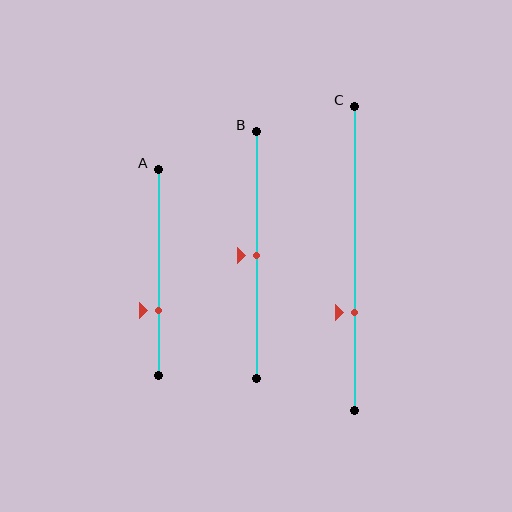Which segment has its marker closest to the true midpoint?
Segment B has its marker closest to the true midpoint.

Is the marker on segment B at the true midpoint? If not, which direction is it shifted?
Yes, the marker on segment B is at the true midpoint.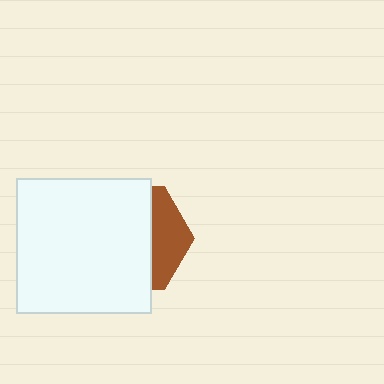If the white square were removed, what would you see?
You would see the complete brown hexagon.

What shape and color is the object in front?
The object in front is a white square.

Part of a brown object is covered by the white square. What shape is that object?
It is a hexagon.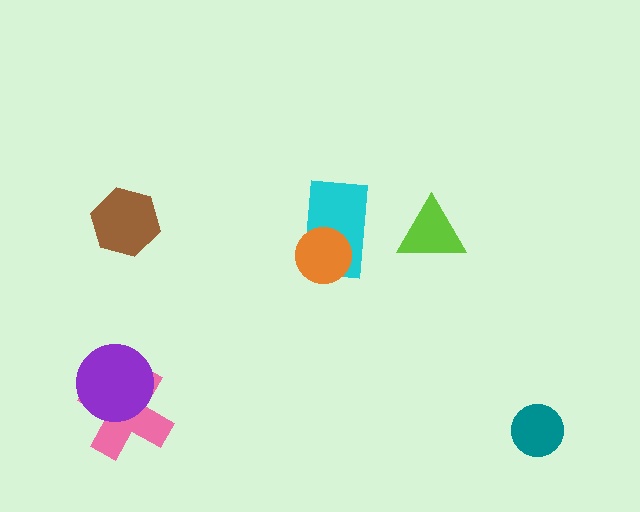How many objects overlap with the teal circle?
0 objects overlap with the teal circle.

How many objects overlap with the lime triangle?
0 objects overlap with the lime triangle.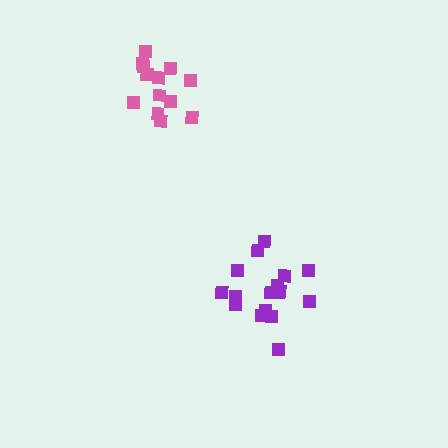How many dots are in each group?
Group 1: 17 dots, Group 2: 13 dots (30 total).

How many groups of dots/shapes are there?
There are 2 groups.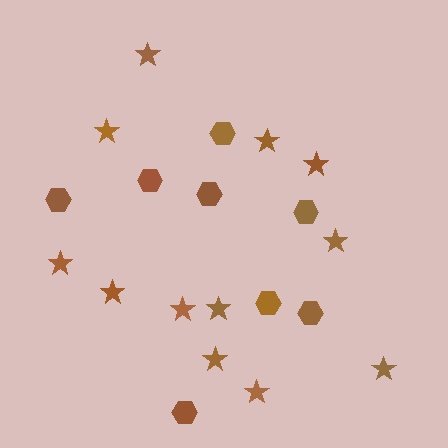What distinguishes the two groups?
There are 2 groups: one group of hexagons (8) and one group of stars (12).